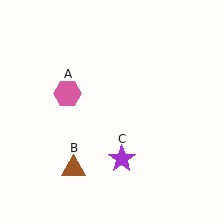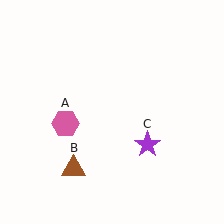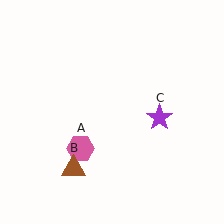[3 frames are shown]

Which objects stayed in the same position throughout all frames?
Brown triangle (object B) remained stationary.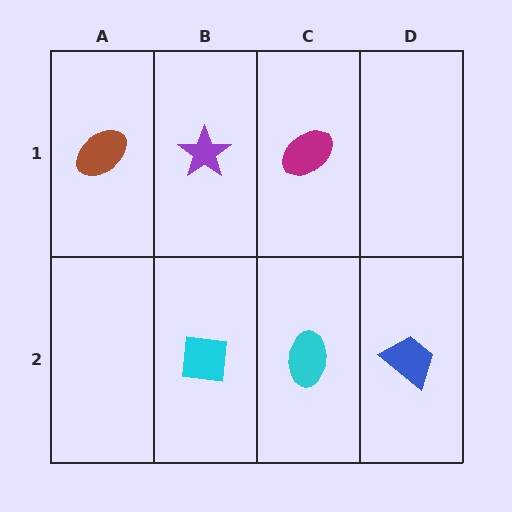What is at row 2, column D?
A blue trapezoid.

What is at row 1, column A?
A brown ellipse.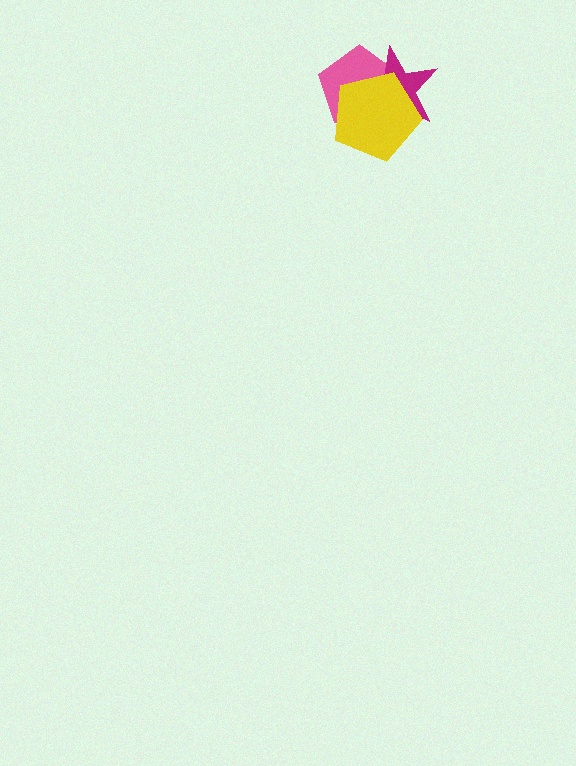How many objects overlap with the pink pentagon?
2 objects overlap with the pink pentagon.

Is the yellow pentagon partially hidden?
No, no other shape covers it.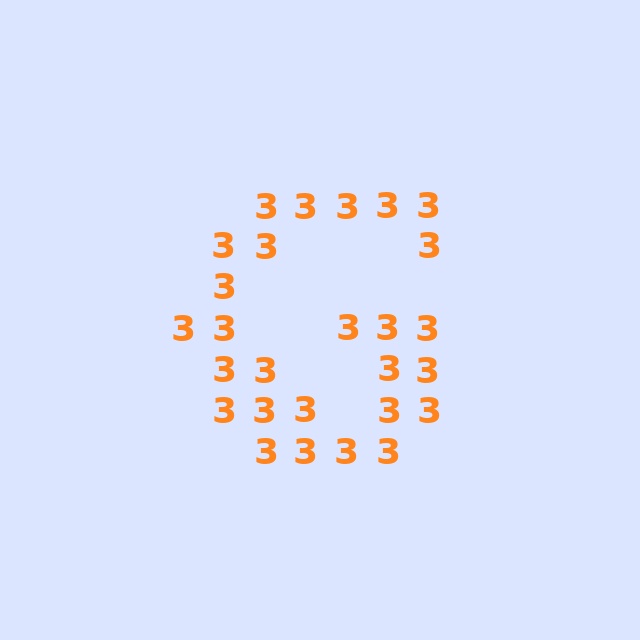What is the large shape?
The large shape is the letter G.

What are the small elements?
The small elements are digit 3's.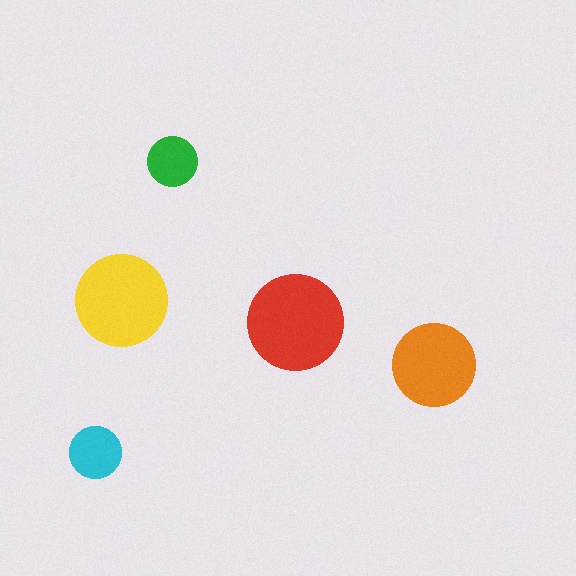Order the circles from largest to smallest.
the red one, the yellow one, the orange one, the cyan one, the green one.